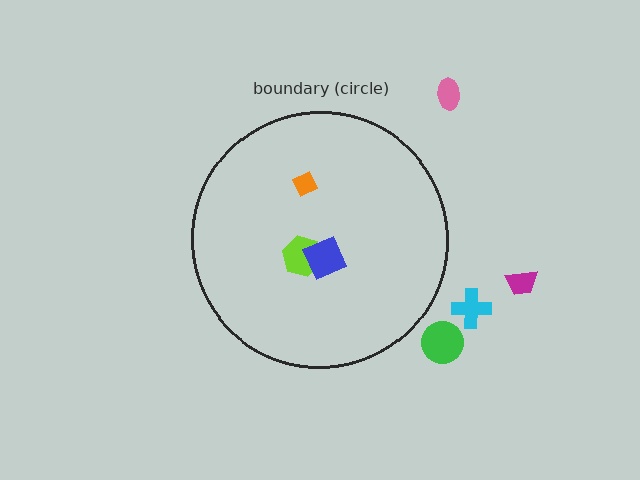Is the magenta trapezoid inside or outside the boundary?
Outside.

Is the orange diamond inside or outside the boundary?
Inside.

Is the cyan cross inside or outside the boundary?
Outside.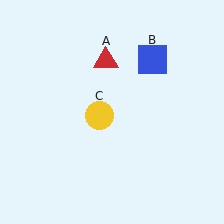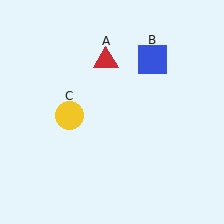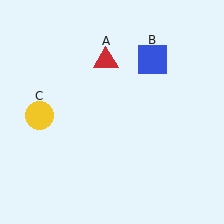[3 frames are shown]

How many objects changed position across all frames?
1 object changed position: yellow circle (object C).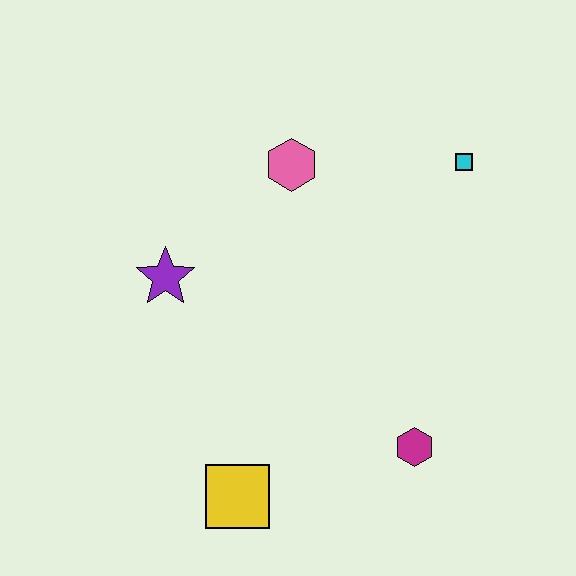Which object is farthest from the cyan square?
The yellow square is farthest from the cyan square.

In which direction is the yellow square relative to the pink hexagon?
The yellow square is below the pink hexagon.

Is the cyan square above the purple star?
Yes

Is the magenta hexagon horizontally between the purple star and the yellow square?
No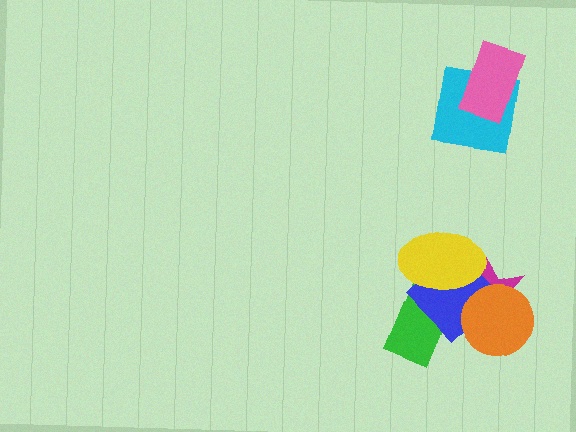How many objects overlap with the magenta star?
3 objects overlap with the magenta star.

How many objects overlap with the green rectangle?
2 objects overlap with the green rectangle.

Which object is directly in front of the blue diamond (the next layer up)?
The orange circle is directly in front of the blue diamond.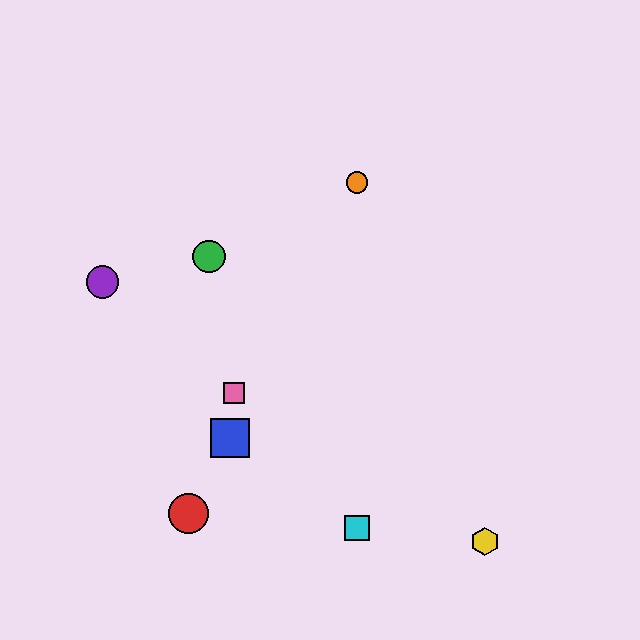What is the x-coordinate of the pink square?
The pink square is at x≈234.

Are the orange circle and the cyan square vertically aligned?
Yes, both are at x≈357.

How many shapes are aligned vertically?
2 shapes (the orange circle, the cyan square) are aligned vertically.